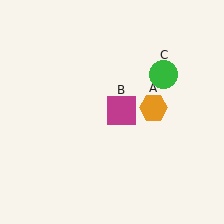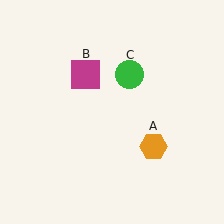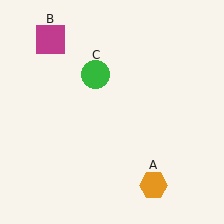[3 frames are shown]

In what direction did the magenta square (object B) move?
The magenta square (object B) moved up and to the left.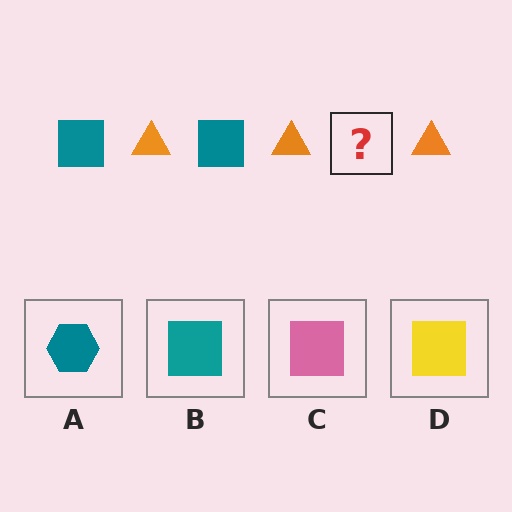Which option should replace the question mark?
Option B.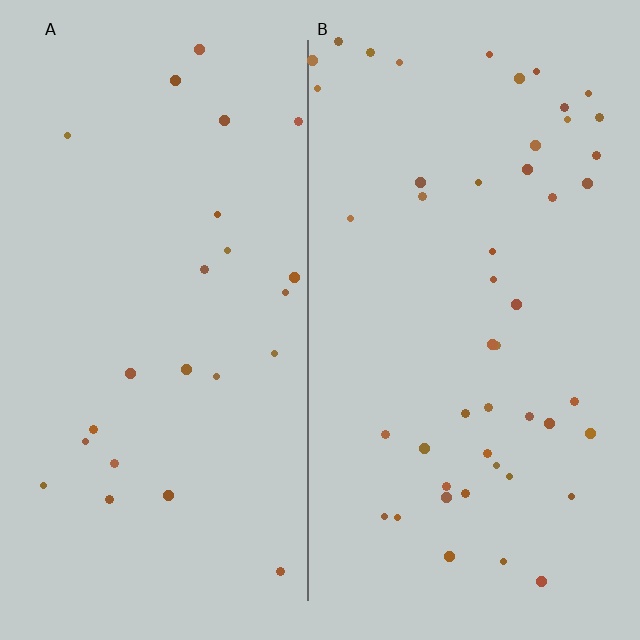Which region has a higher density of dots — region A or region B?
B (the right).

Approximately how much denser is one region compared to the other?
Approximately 2.0× — region B over region A.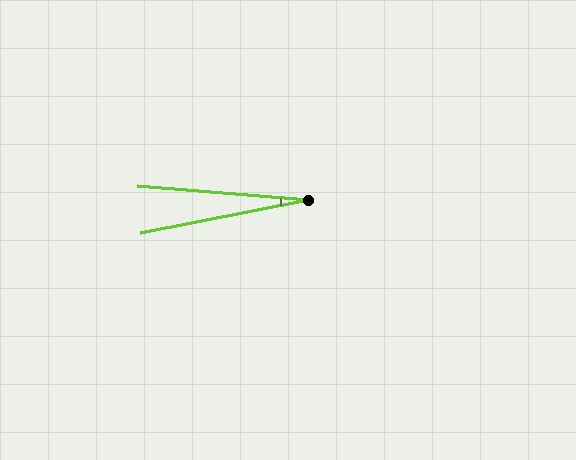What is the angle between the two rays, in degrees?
Approximately 16 degrees.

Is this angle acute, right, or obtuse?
It is acute.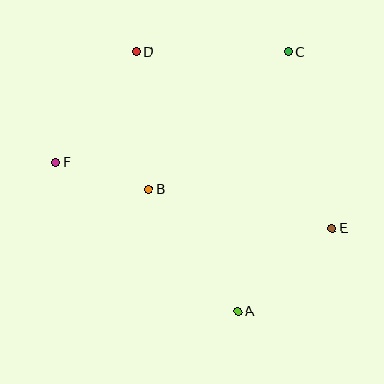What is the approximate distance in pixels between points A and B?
The distance between A and B is approximately 151 pixels.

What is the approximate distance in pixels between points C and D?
The distance between C and D is approximately 152 pixels.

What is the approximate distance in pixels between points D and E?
The distance between D and E is approximately 264 pixels.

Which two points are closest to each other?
Points B and F are closest to each other.